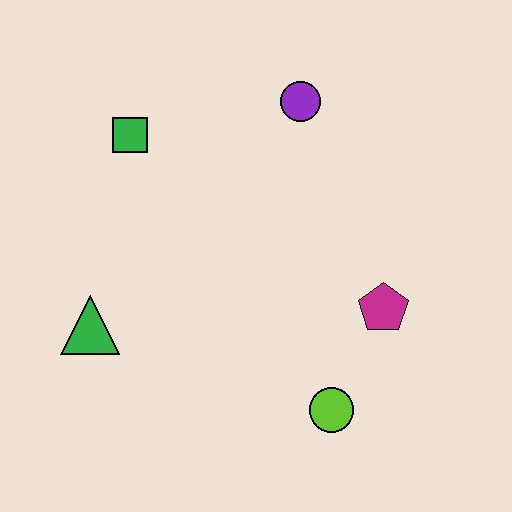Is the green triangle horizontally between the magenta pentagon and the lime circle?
No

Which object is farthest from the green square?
The lime circle is farthest from the green square.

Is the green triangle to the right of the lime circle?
No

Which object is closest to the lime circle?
The magenta pentagon is closest to the lime circle.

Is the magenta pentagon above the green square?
No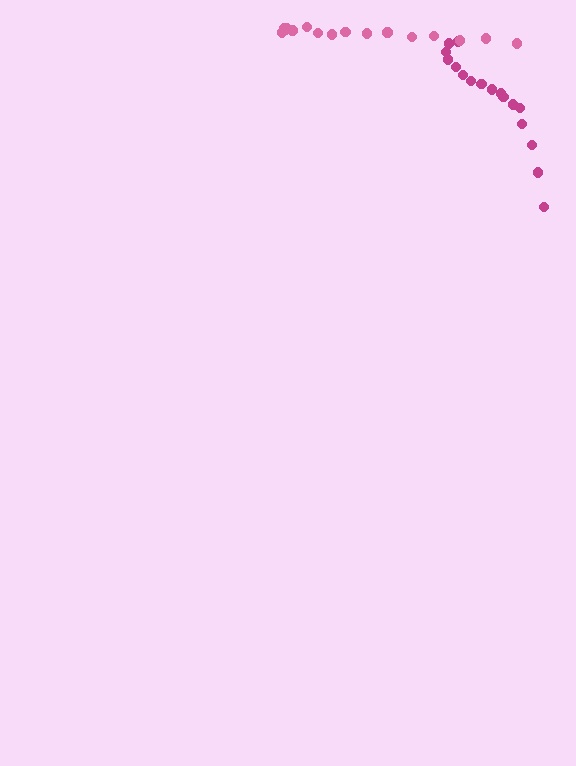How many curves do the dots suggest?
There are 2 distinct paths.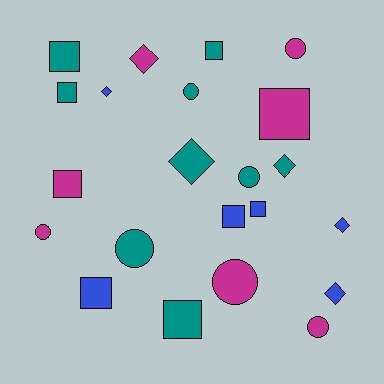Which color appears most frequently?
Teal, with 9 objects.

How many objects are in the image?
There are 22 objects.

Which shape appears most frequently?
Square, with 9 objects.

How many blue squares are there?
There are 3 blue squares.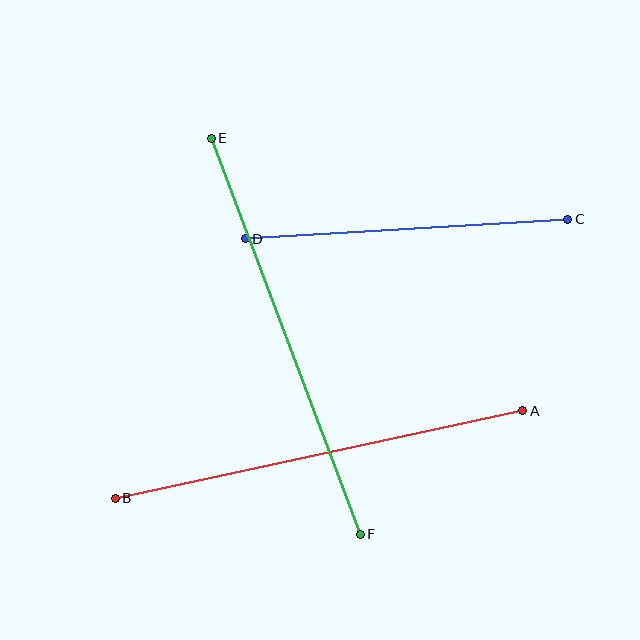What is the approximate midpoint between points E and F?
The midpoint is at approximately (286, 336) pixels.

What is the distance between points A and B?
The distance is approximately 417 pixels.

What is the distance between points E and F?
The distance is approximately 423 pixels.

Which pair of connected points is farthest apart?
Points E and F are farthest apart.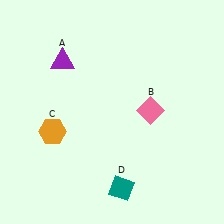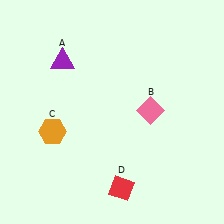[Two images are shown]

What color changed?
The diamond (D) changed from teal in Image 1 to red in Image 2.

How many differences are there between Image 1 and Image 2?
There is 1 difference between the two images.